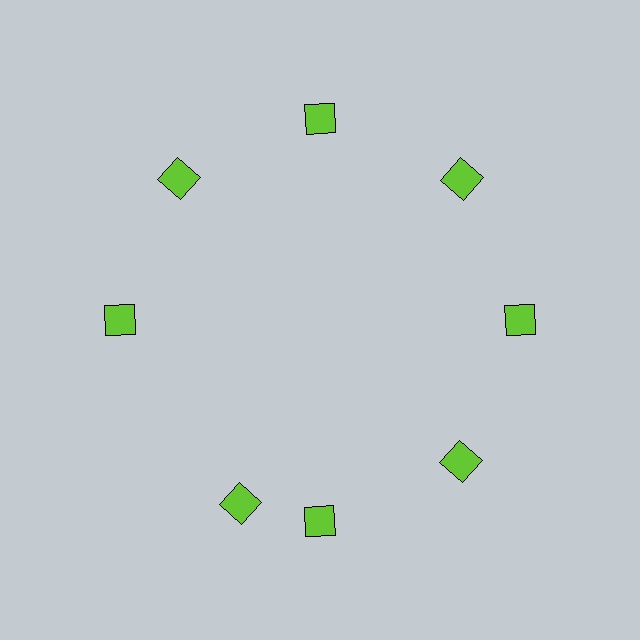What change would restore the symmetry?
The symmetry would be restored by rotating it back into even spacing with its neighbors so that all 8 diamonds sit at equal angles and equal distance from the center.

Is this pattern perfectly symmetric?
No. The 8 lime diamonds are arranged in a ring, but one element near the 8 o'clock position is rotated out of alignment along the ring, breaking the 8-fold rotational symmetry.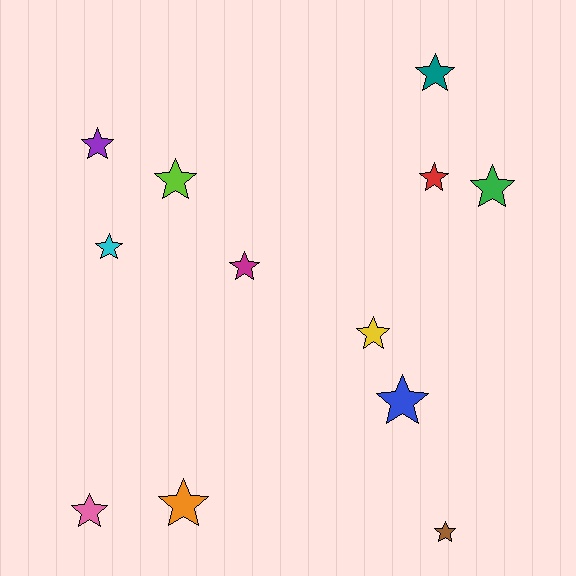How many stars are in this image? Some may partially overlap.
There are 12 stars.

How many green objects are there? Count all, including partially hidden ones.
There is 1 green object.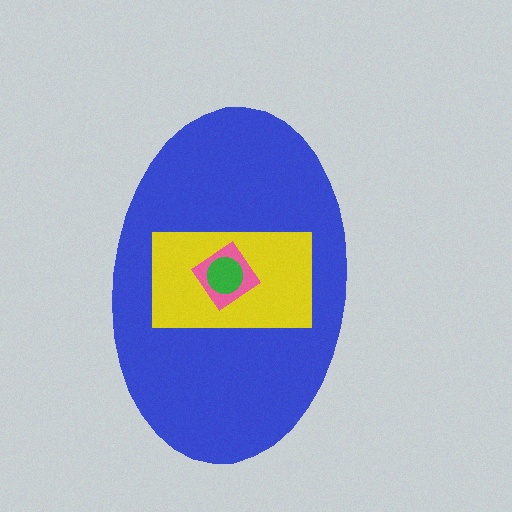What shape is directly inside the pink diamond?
The green circle.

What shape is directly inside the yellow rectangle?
The pink diamond.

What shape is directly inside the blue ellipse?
The yellow rectangle.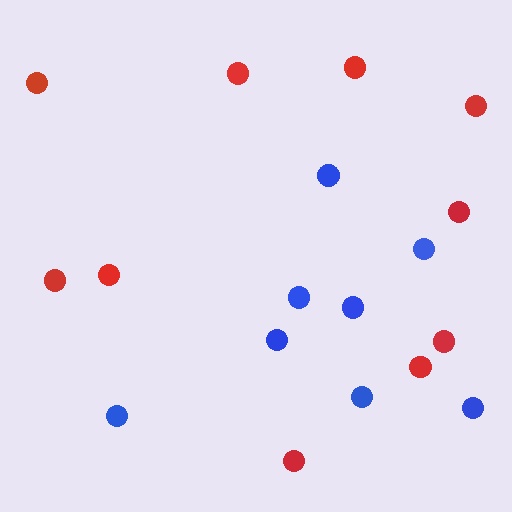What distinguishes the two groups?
There are 2 groups: one group of blue circles (8) and one group of red circles (10).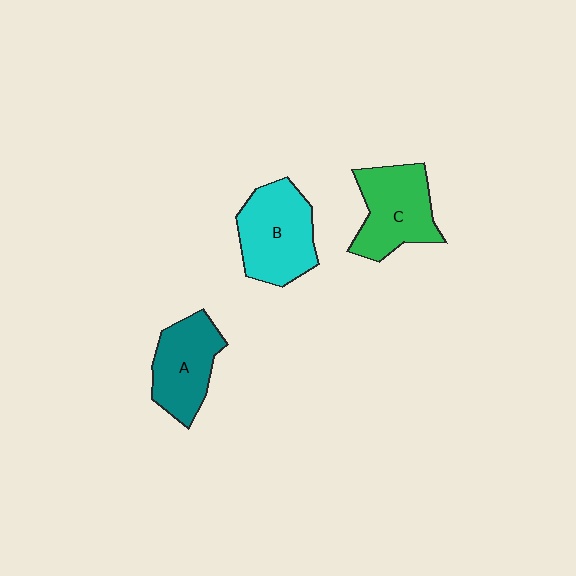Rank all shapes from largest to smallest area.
From largest to smallest: B (cyan), C (green), A (teal).